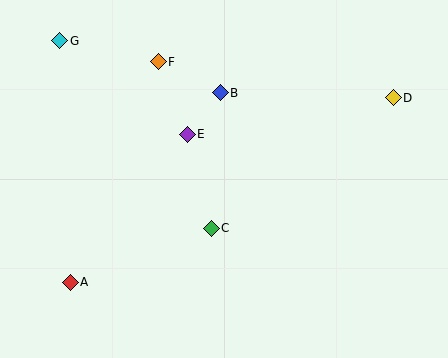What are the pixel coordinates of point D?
Point D is at (393, 98).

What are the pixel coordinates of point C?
Point C is at (211, 228).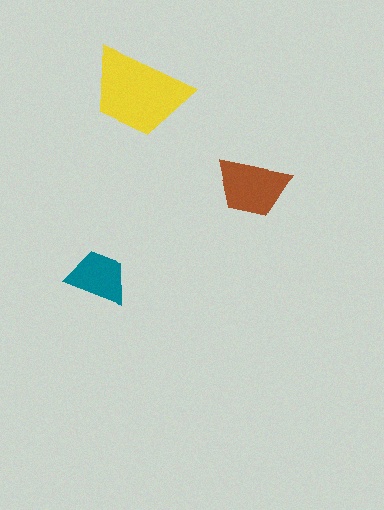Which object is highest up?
The yellow trapezoid is topmost.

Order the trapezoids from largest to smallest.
the yellow one, the brown one, the teal one.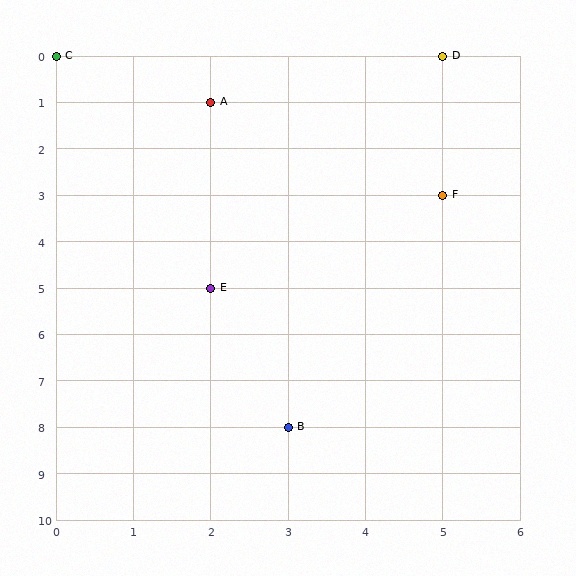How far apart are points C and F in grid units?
Points C and F are 5 columns and 3 rows apart (about 5.8 grid units diagonally).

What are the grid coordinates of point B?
Point B is at grid coordinates (3, 8).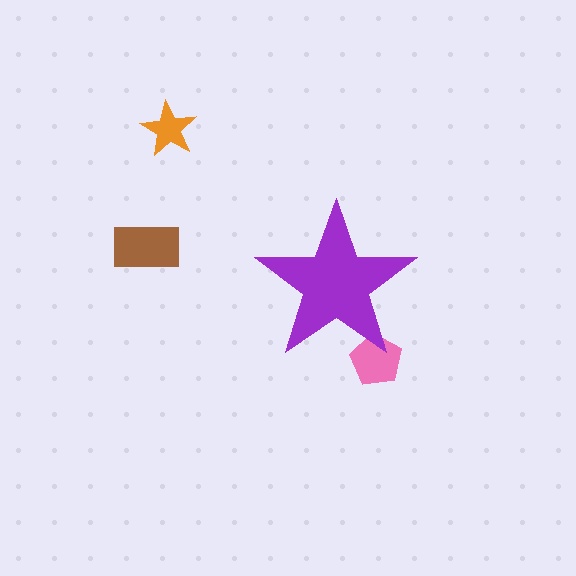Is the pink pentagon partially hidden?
Yes, the pink pentagon is partially hidden behind the purple star.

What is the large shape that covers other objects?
A purple star.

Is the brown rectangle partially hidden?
No, the brown rectangle is fully visible.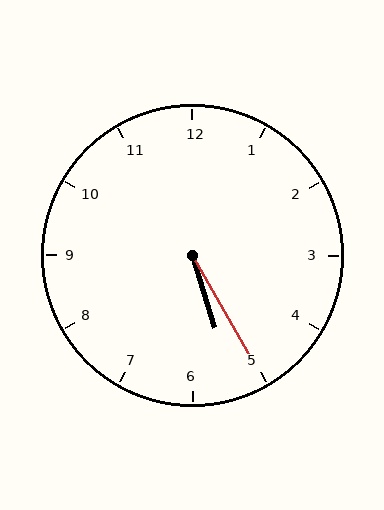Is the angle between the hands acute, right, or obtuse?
It is acute.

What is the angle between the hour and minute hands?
Approximately 12 degrees.